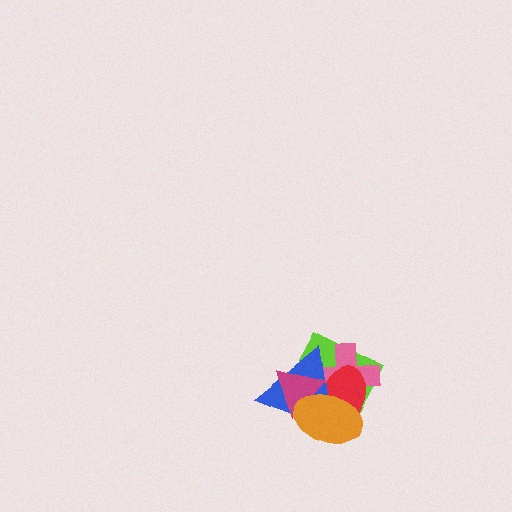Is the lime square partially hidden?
Yes, it is partially covered by another shape.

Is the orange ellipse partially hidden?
No, no other shape covers it.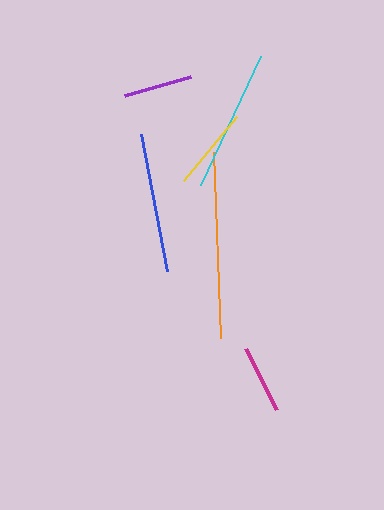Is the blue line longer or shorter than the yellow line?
The blue line is longer than the yellow line.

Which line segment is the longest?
The orange line is the longest at approximately 186 pixels.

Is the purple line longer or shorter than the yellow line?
The yellow line is longer than the purple line.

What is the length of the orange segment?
The orange segment is approximately 186 pixels long.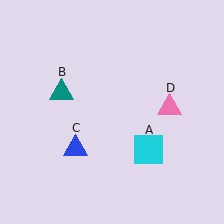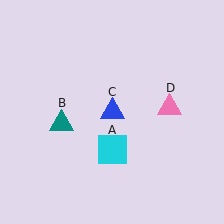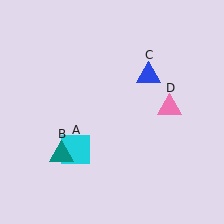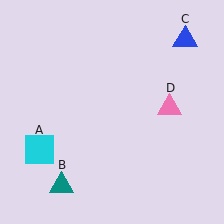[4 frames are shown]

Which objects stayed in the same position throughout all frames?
Pink triangle (object D) remained stationary.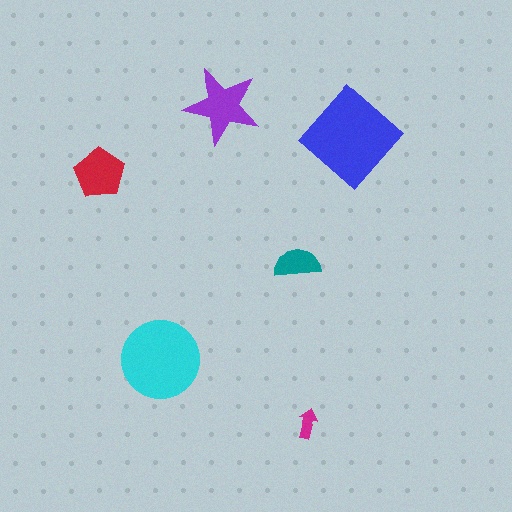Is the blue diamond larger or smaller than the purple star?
Larger.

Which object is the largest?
The blue diamond.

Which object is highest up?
The purple star is topmost.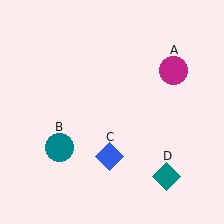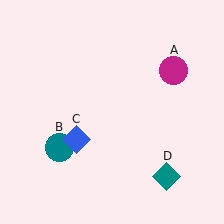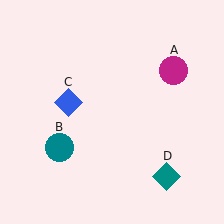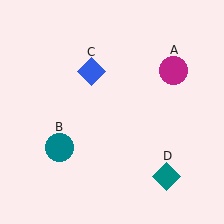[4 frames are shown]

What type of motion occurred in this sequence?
The blue diamond (object C) rotated clockwise around the center of the scene.